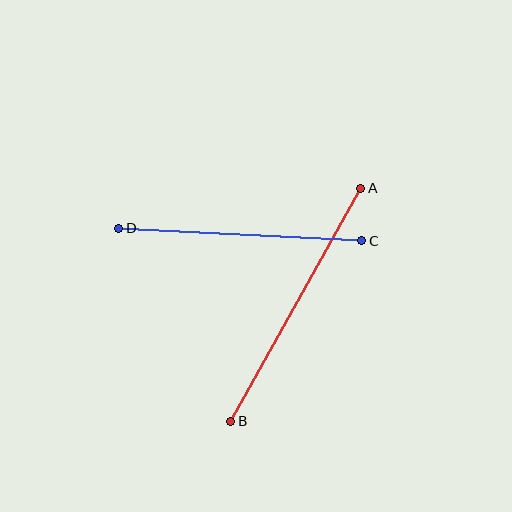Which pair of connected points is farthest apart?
Points A and B are farthest apart.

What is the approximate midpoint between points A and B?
The midpoint is at approximately (296, 305) pixels.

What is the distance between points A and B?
The distance is approximately 267 pixels.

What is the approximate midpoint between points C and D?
The midpoint is at approximately (240, 234) pixels.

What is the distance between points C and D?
The distance is approximately 243 pixels.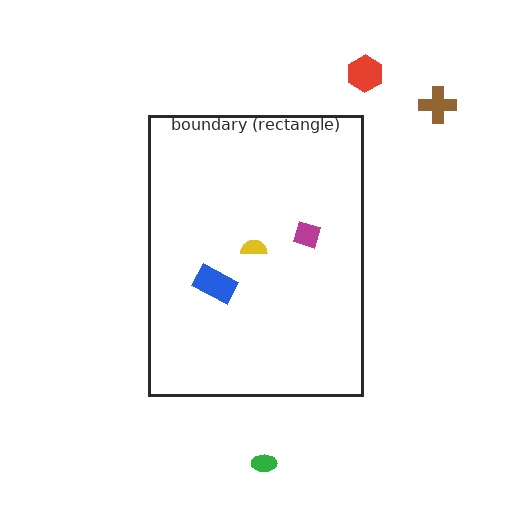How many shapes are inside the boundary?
3 inside, 3 outside.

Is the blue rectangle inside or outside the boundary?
Inside.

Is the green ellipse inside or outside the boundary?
Outside.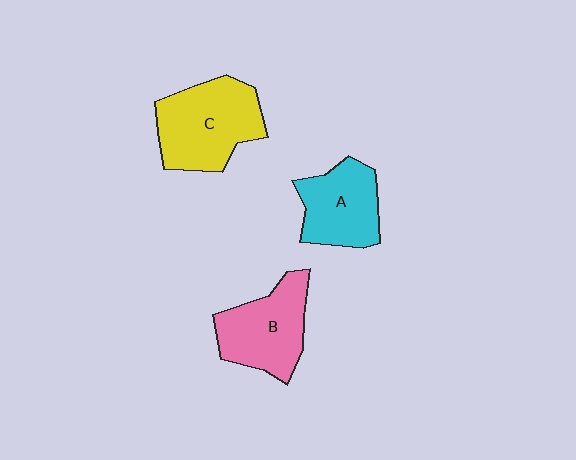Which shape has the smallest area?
Shape A (cyan).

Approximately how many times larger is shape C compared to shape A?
Approximately 1.3 times.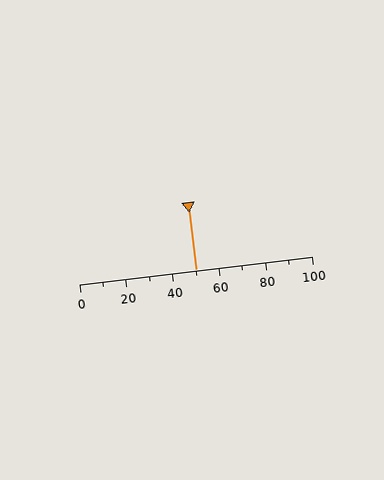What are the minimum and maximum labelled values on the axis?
The axis runs from 0 to 100.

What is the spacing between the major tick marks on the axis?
The major ticks are spaced 20 apart.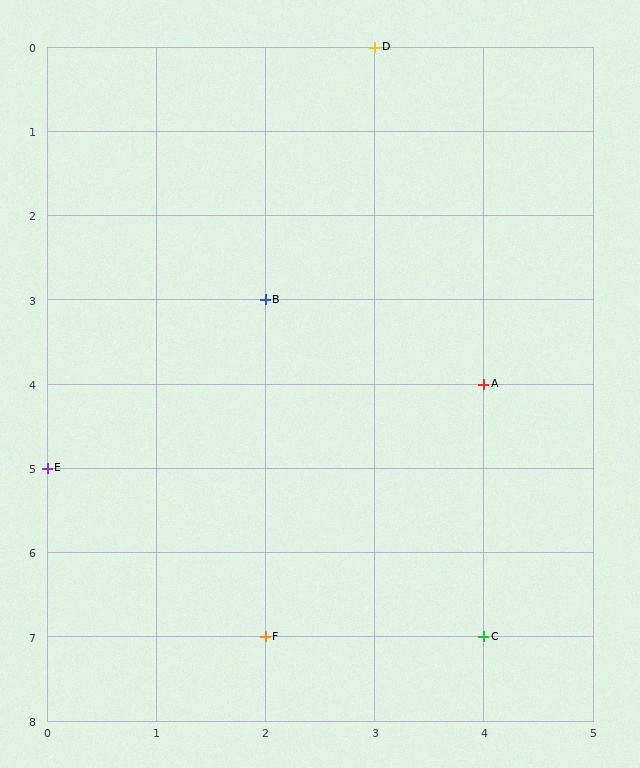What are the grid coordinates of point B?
Point B is at grid coordinates (2, 3).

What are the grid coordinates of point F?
Point F is at grid coordinates (2, 7).